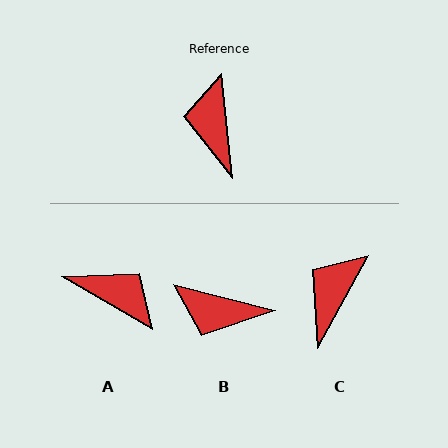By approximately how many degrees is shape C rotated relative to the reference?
Approximately 34 degrees clockwise.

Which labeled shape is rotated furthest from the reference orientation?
A, about 126 degrees away.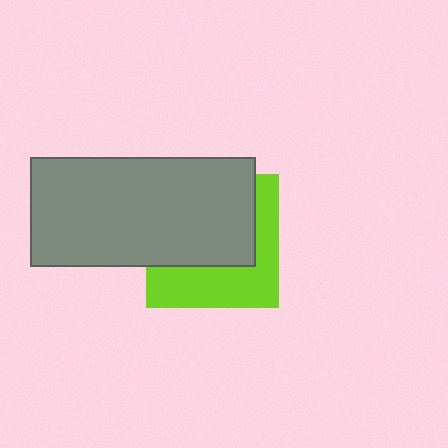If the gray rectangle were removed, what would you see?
You would see the complete lime square.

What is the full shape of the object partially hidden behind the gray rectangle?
The partially hidden object is a lime square.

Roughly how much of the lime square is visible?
A small part of it is visible (roughly 42%).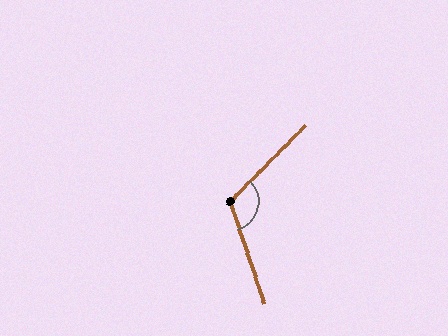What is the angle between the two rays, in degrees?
Approximately 117 degrees.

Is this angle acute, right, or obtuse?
It is obtuse.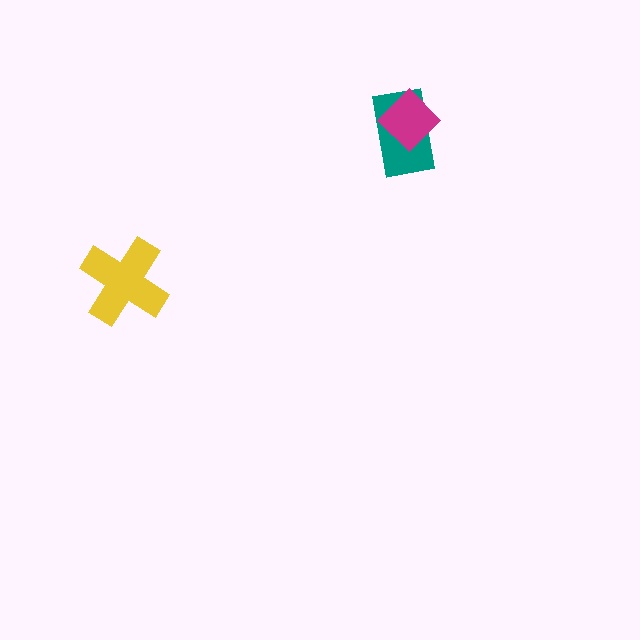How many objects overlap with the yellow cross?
0 objects overlap with the yellow cross.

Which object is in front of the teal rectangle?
The magenta diamond is in front of the teal rectangle.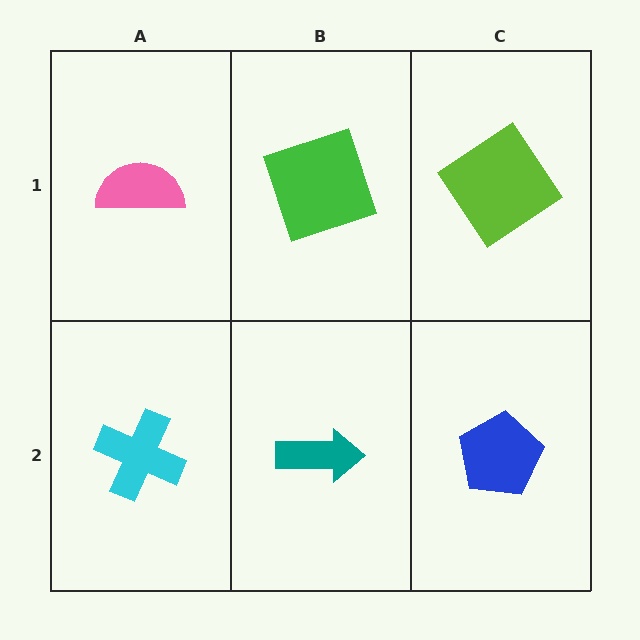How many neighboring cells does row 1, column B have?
3.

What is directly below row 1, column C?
A blue pentagon.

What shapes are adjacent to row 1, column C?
A blue pentagon (row 2, column C), a green square (row 1, column B).